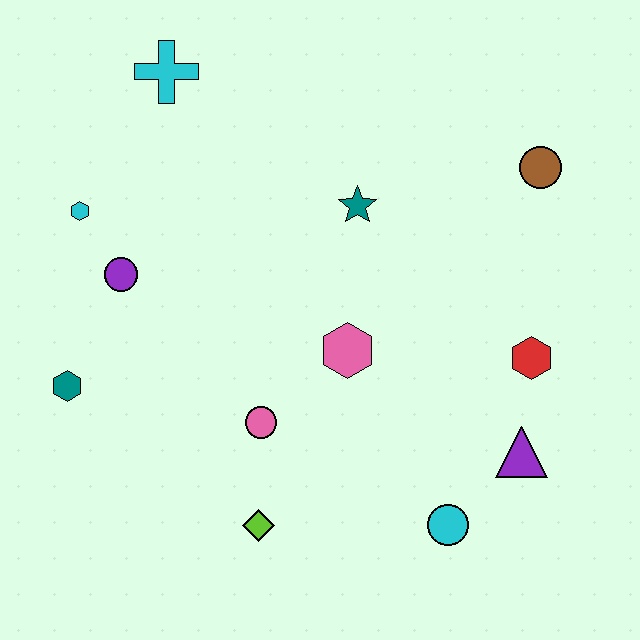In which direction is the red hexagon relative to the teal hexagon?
The red hexagon is to the right of the teal hexagon.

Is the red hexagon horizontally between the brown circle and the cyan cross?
Yes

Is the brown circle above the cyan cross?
No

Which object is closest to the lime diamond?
The pink circle is closest to the lime diamond.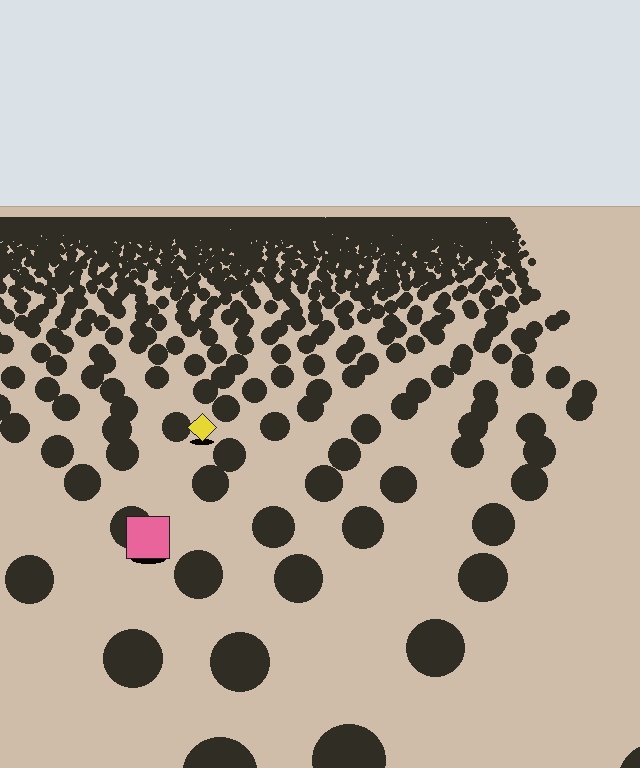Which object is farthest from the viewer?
The yellow diamond is farthest from the viewer. It appears smaller and the ground texture around it is denser.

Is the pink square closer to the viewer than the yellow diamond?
Yes. The pink square is closer — you can tell from the texture gradient: the ground texture is coarser near it.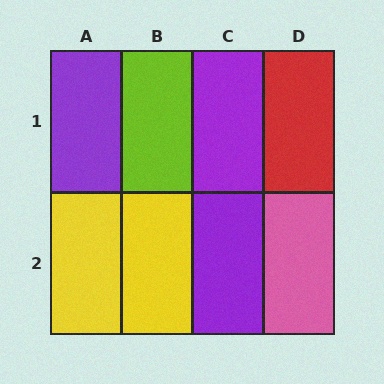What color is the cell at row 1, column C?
Purple.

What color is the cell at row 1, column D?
Red.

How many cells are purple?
3 cells are purple.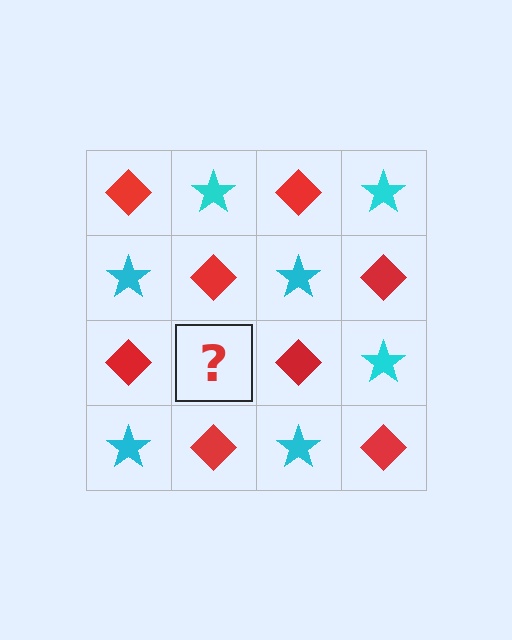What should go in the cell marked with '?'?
The missing cell should contain a cyan star.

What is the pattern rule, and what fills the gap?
The rule is that it alternates red diamond and cyan star in a checkerboard pattern. The gap should be filled with a cyan star.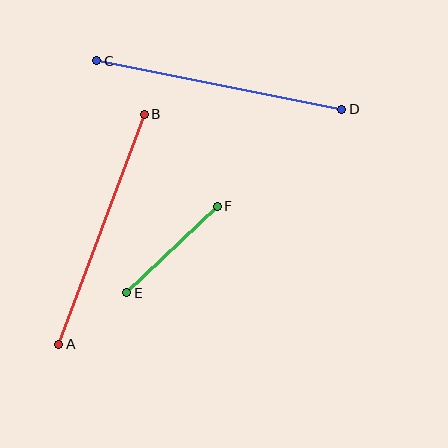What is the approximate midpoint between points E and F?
The midpoint is at approximately (172, 250) pixels.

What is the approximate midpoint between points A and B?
The midpoint is at approximately (101, 229) pixels.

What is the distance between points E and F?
The distance is approximately 125 pixels.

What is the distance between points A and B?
The distance is approximately 245 pixels.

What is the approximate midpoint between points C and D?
The midpoint is at approximately (219, 85) pixels.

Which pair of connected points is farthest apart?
Points C and D are farthest apart.